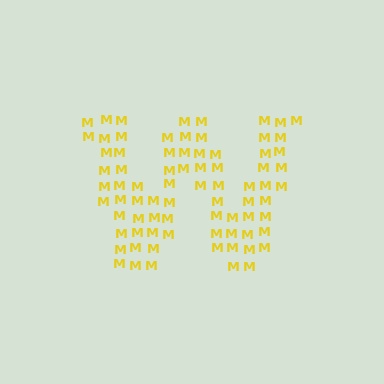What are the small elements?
The small elements are letter M's.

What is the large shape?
The large shape is the letter W.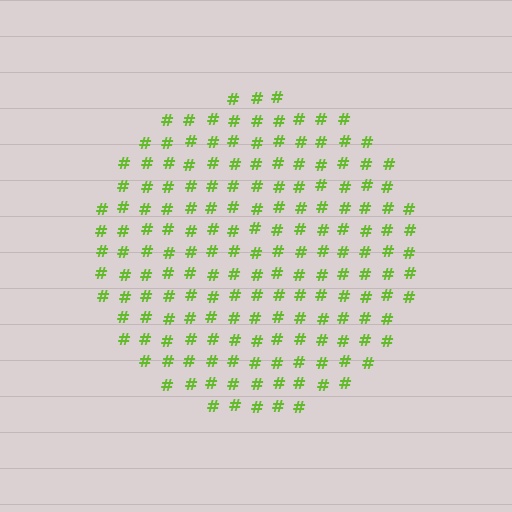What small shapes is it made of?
It is made of small hash symbols.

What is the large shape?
The large shape is a circle.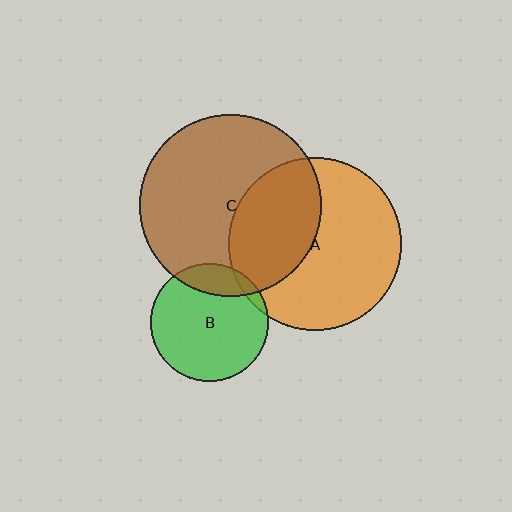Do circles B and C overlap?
Yes.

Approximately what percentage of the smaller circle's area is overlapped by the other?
Approximately 15%.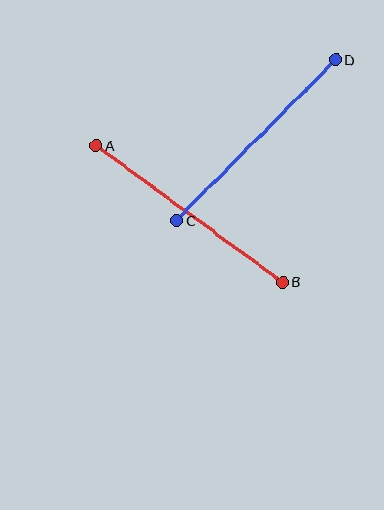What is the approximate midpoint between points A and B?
The midpoint is at approximately (189, 214) pixels.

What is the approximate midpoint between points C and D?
The midpoint is at approximately (256, 140) pixels.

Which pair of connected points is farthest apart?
Points A and B are farthest apart.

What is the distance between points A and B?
The distance is approximately 232 pixels.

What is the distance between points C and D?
The distance is approximately 226 pixels.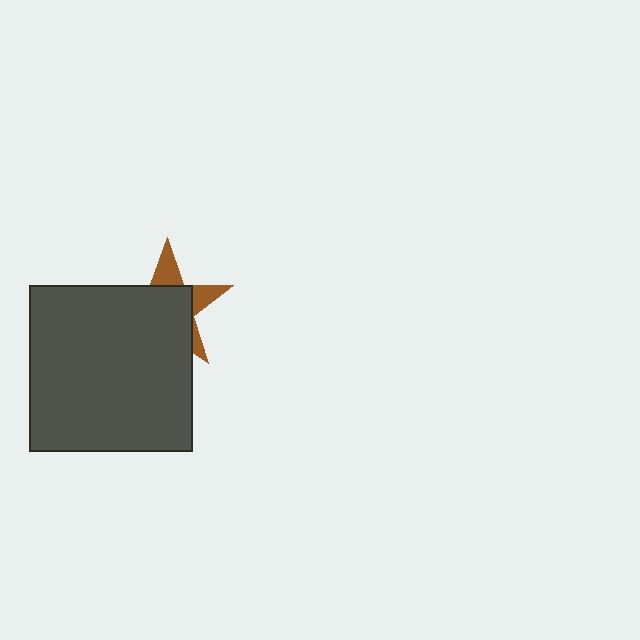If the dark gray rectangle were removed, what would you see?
You would see the complete brown star.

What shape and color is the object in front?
The object in front is a dark gray rectangle.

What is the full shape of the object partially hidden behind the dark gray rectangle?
The partially hidden object is a brown star.